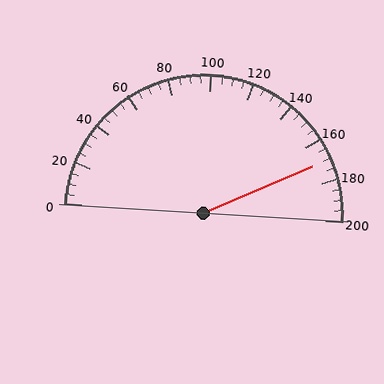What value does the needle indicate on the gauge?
The needle indicates approximately 170.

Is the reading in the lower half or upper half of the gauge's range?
The reading is in the upper half of the range (0 to 200).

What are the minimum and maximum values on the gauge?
The gauge ranges from 0 to 200.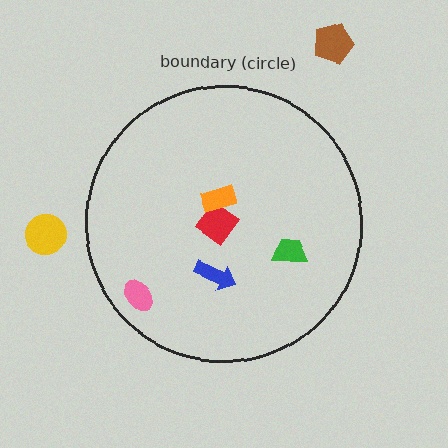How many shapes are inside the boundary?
5 inside, 2 outside.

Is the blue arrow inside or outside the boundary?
Inside.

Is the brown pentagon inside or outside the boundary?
Outside.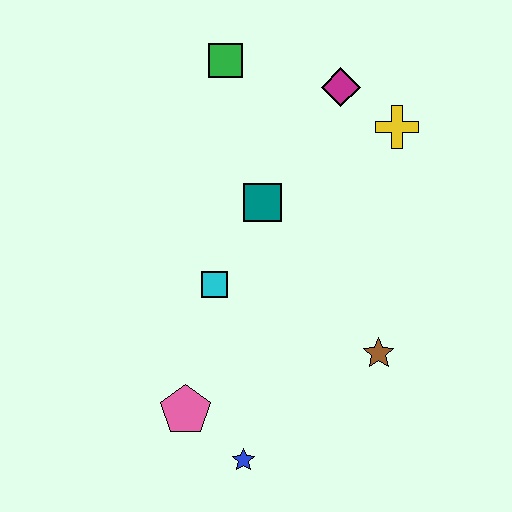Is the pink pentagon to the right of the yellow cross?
No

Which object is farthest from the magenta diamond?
The blue star is farthest from the magenta diamond.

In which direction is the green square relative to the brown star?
The green square is above the brown star.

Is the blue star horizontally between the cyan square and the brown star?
Yes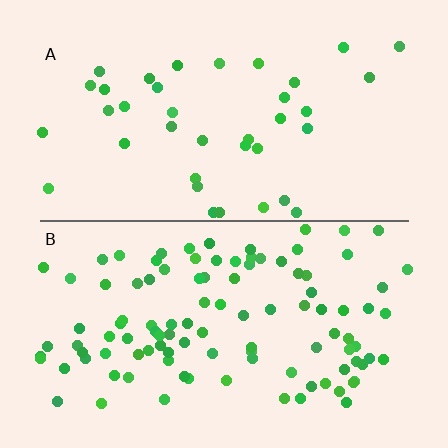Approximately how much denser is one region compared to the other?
Approximately 2.8× — region B over region A.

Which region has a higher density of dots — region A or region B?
B (the bottom).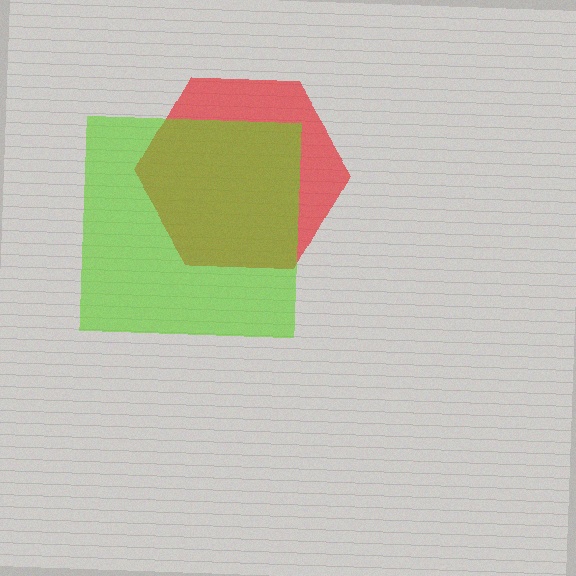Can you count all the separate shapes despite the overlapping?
Yes, there are 2 separate shapes.